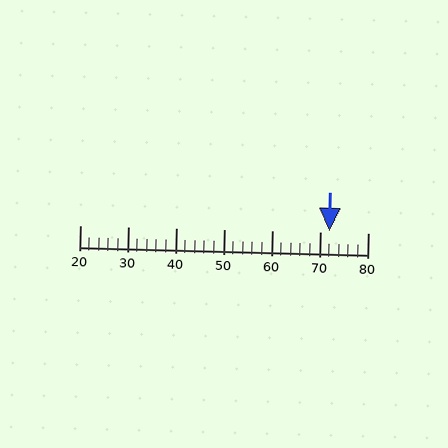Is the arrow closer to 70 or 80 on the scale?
The arrow is closer to 70.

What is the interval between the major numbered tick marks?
The major tick marks are spaced 10 units apart.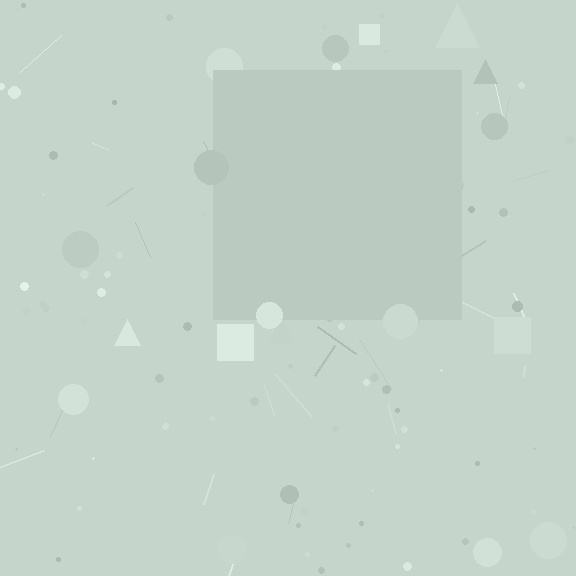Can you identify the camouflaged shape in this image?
The camouflaged shape is a square.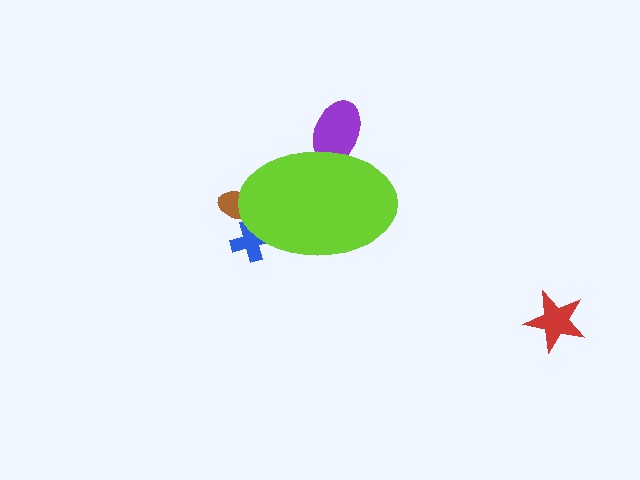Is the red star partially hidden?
No, the red star is fully visible.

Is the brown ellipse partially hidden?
Yes, the brown ellipse is partially hidden behind the lime ellipse.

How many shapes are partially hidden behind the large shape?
3 shapes are partially hidden.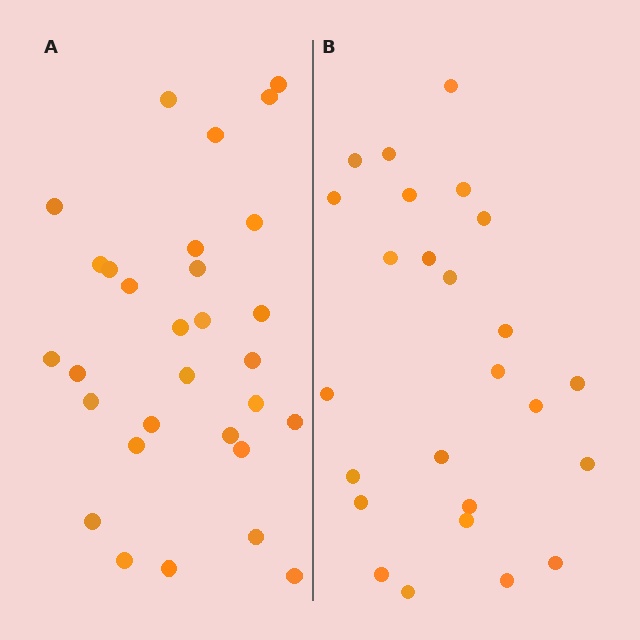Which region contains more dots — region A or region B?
Region A (the left region) has more dots.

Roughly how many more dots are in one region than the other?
Region A has about 5 more dots than region B.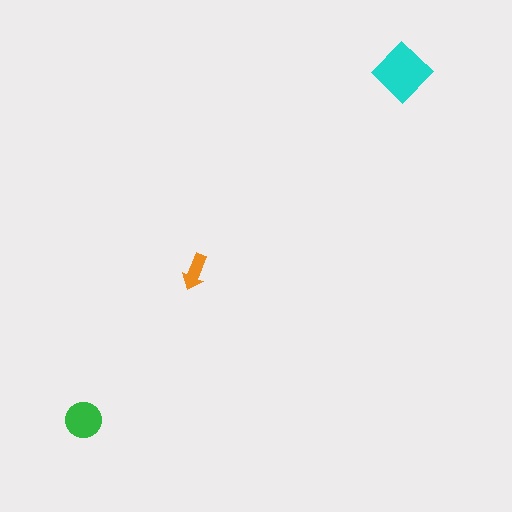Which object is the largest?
The cyan diamond.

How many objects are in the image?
There are 3 objects in the image.